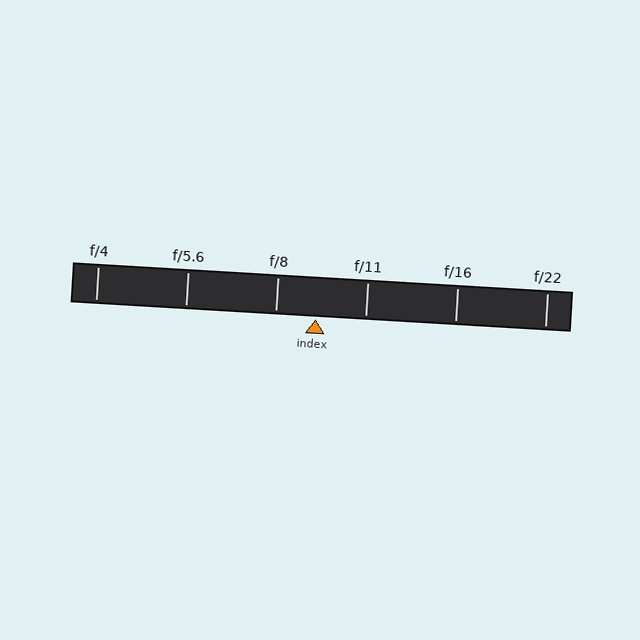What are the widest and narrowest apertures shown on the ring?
The widest aperture shown is f/4 and the narrowest is f/22.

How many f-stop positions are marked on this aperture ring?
There are 6 f-stop positions marked.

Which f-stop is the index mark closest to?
The index mark is closest to f/8.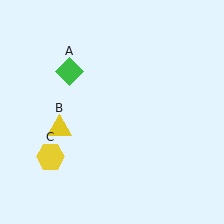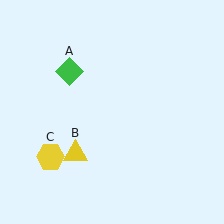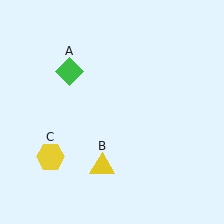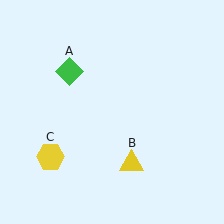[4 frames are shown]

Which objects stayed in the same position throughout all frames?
Green diamond (object A) and yellow hexagon (object C) remained stationary.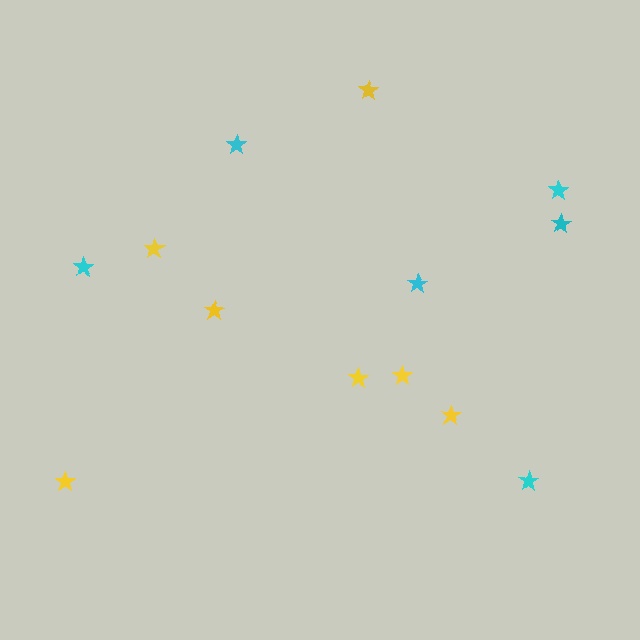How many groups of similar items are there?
There are 2 groups: one group of cyan stars (6) and one group of yellow stars (7).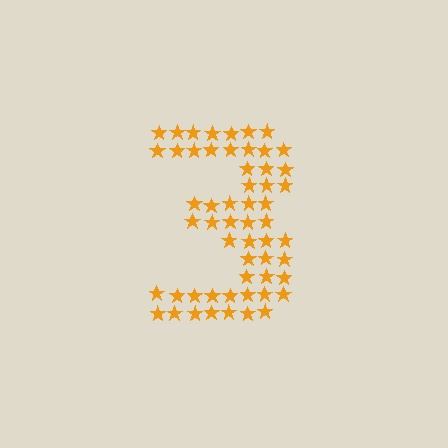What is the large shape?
The large shape is the digit 3.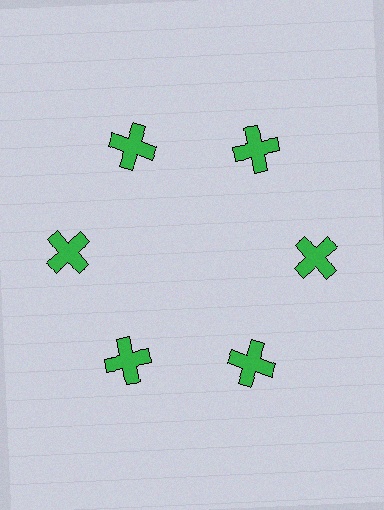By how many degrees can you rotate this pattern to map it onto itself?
The pattern maps onto itself every 60 degrees of rotation.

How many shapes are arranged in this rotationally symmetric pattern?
There are 6 shapes, arranged in 6 groups of 1.